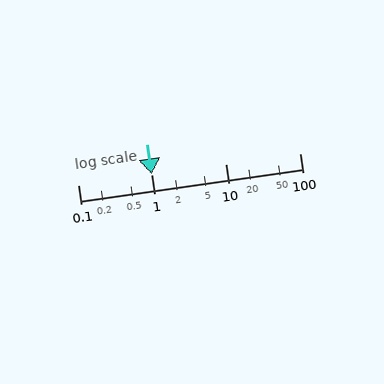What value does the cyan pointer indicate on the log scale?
The pointer indicates approximately 1.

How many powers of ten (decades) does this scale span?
The scale spans 3 decades, from 0.1 to 100.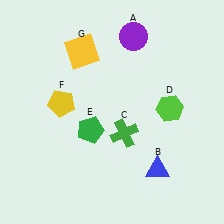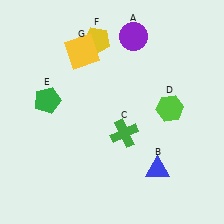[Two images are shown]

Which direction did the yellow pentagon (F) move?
The yellow pentagon (F) moved up.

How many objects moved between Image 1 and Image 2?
2 objects moved between the two images.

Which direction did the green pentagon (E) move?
The green pentagon (E) moved left.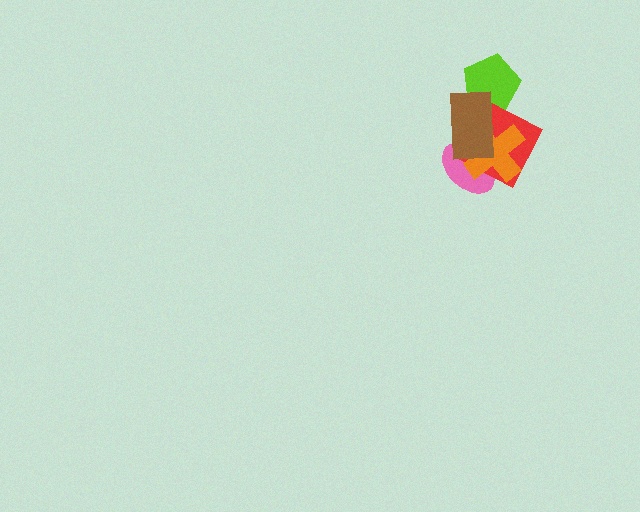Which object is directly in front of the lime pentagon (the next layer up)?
The red diamond is directly in front of the lime pentagon.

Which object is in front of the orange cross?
The brown rectangle is in front of the orange cross.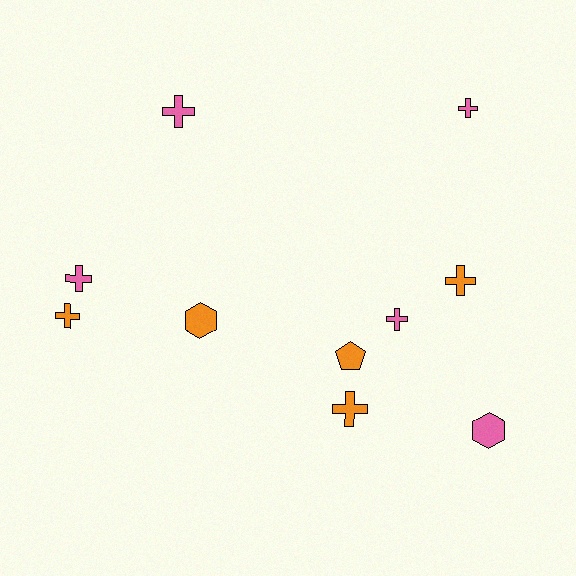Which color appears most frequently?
Orange, with 5 objects.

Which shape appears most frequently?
Cross, with 7 objects.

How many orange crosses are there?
There are 3 orange crosses.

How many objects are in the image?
There are 10 objects.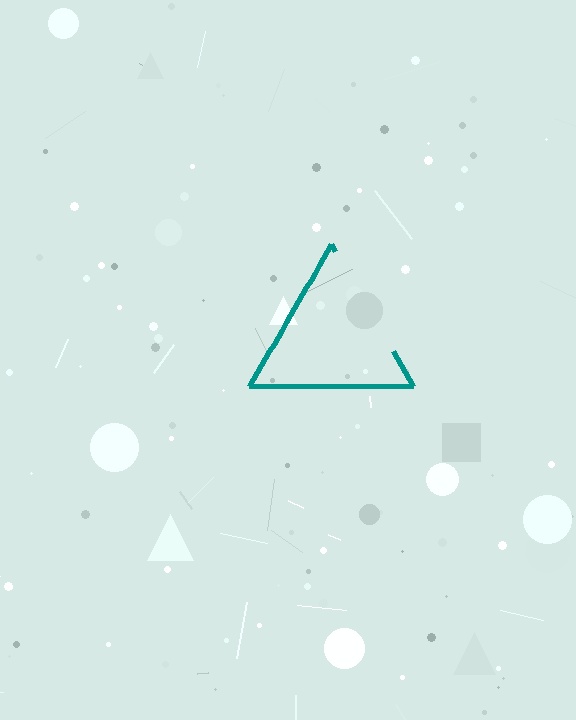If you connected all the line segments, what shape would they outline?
They would outline a triangle.